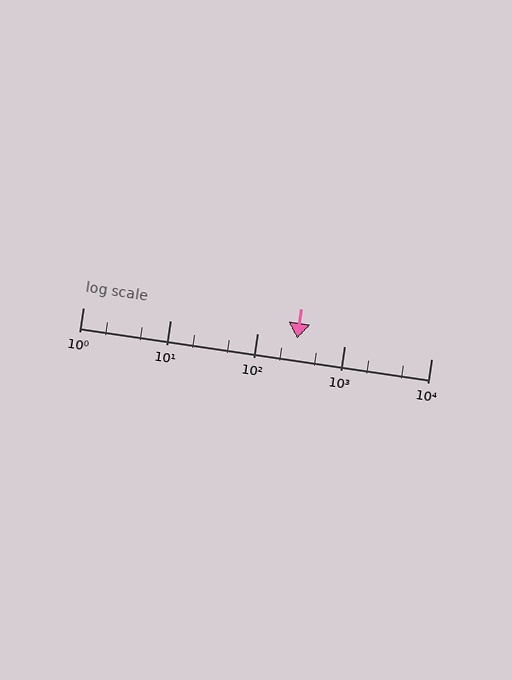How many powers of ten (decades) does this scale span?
The scale spans 4 decades, from 1 to 10000.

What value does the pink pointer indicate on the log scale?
The pointer indicates approximately 290.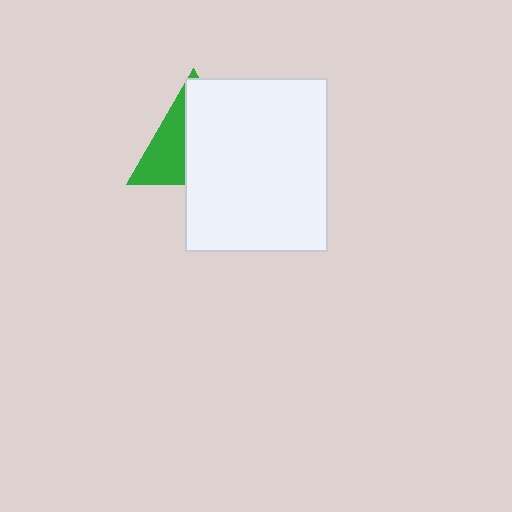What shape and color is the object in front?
The object in front is a white rectangle.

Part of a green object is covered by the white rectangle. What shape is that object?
It is a triangle.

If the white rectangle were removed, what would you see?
You would see the complete green triangle.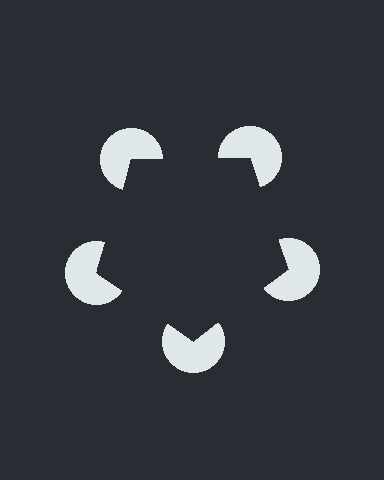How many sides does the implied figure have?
5 sides.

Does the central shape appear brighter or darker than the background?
It typically appears slightly darker than the background, even though no actual brightness change is drawn.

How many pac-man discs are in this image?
There are 5 — one at each vertex of the illusory pentagon.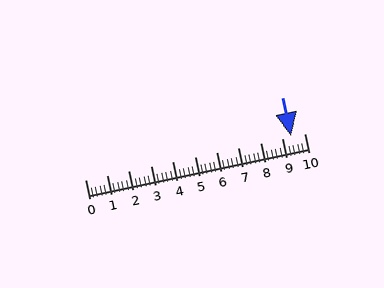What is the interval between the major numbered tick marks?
The major tick marks are spaced 1 units apart.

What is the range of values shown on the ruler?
The ruler shows values from 0 to 10.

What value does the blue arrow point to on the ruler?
The blue arrow points to approximately 9.4.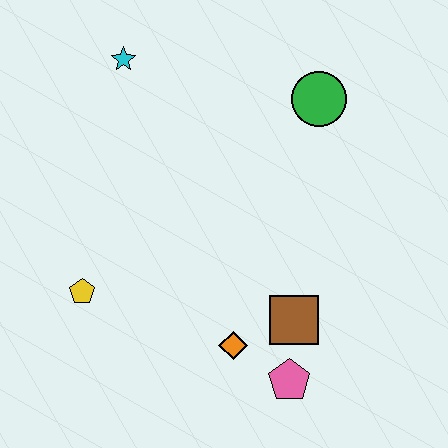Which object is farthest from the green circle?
The yellow pentagon is farthest from the green circle.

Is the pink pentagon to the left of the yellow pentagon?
No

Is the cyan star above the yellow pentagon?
Yes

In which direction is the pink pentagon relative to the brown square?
The pink pentagon is below the brown square.